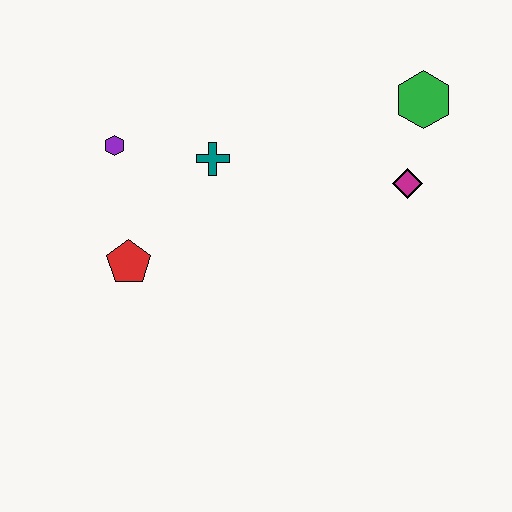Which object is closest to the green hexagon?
The magenta diamond is closest to the green hexagon.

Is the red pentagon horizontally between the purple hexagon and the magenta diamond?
Yes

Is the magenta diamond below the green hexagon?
Yes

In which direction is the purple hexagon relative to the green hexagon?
The purple hexagon is to the left of the green hexagon.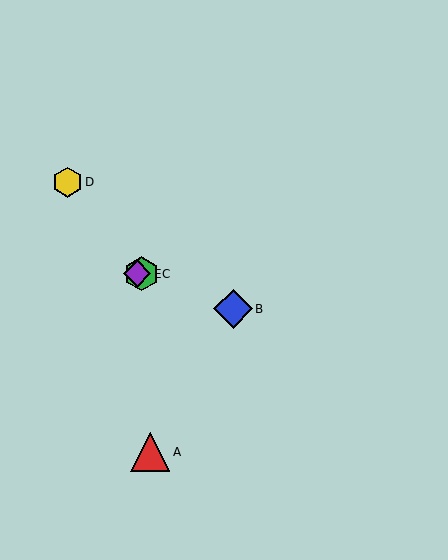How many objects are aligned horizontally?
2 objects (C, E) are aligned horizontally.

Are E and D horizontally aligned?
No, E is at y≈274 and D is at y≈182.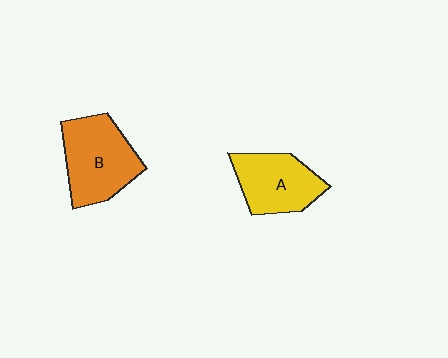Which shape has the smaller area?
Shape A (yellow).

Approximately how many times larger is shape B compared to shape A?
Approximately 1.2 times.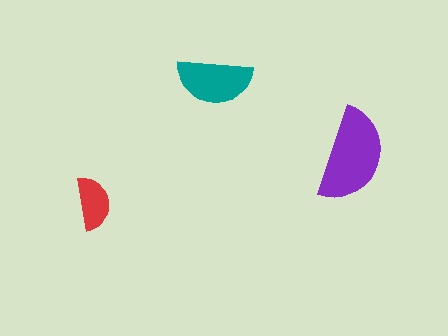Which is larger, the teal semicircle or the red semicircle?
The teal one.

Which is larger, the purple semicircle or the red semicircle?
The purple one.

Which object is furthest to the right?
The purple semicircle is rightmost.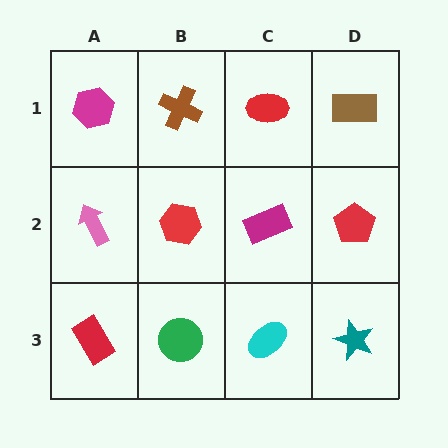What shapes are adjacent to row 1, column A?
A pink arrow (row 2, column A), a brown cross (row 1, column B).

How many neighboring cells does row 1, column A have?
2.